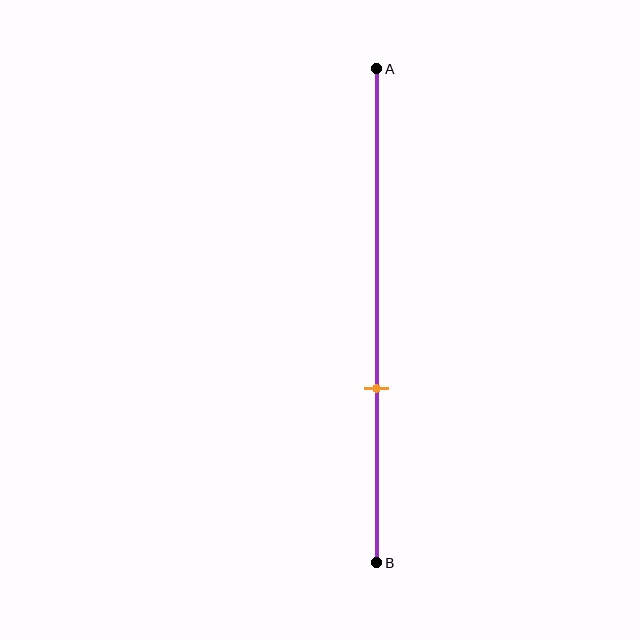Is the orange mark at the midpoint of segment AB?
No, the mark is at about 65% from A, not at the 50% midpoint.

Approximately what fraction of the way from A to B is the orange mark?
The orange mark is approximately 65% of the way from A to B.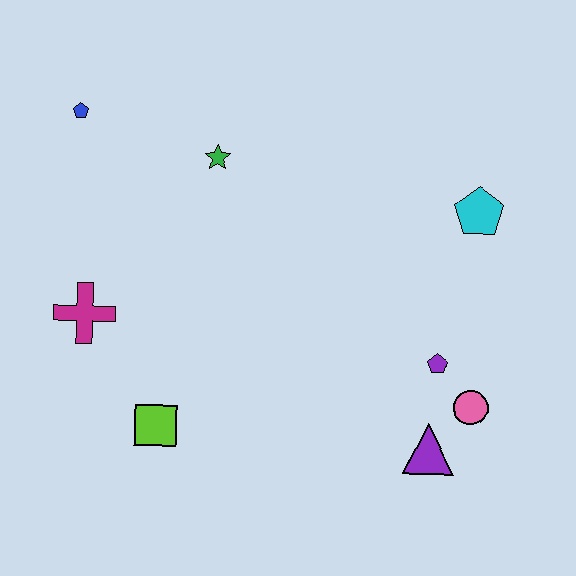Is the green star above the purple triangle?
Yes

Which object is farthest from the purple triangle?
The blue pentagon is farthest from the purple triangle.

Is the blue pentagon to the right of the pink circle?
No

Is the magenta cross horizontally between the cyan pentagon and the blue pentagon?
Yes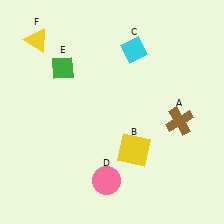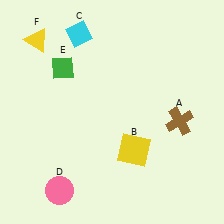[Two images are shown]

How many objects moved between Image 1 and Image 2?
2 objects moved between the two images.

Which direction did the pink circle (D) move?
The pink circle (D) moved left.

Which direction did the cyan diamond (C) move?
The cyan diamond (C) moved left.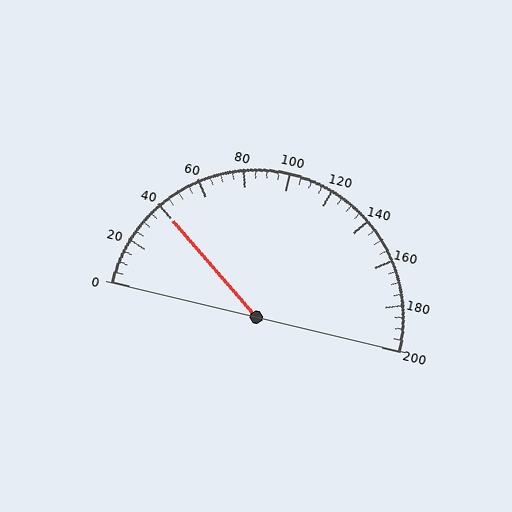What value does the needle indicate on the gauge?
The needle indicates approximately 40.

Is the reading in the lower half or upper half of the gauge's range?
The reading is in the lower half of the range (0 to 200).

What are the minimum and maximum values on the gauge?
The gauge ranges from 0 to 200.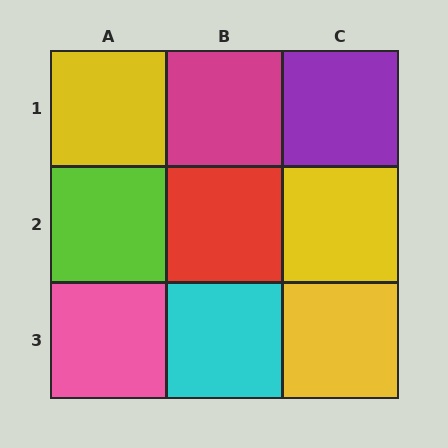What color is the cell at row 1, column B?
Magenta.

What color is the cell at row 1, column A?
Yellow.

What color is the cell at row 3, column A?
Pink.